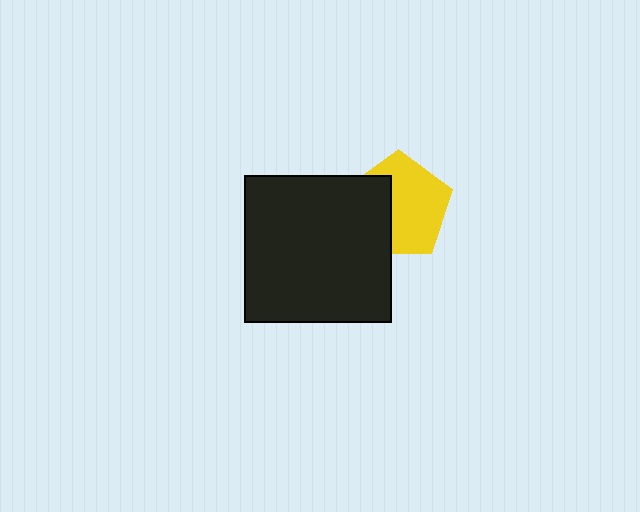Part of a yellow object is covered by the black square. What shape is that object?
It is a pentagon.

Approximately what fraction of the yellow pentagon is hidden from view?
Roughly 38% of the yellow pentagon is hidden behind the black square.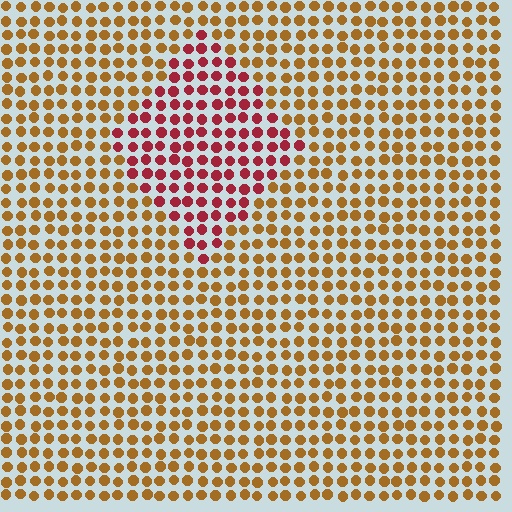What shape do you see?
I see a diamond.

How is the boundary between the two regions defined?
The boundary is defined purely by a slight shift in hue (about 46 degrees). Spacing, size, and orientation are identical on both sides.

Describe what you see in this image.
The image is filled with small brown elements in a uniform arrangement. A diamond-shaped region is visible where the elements are tinted to a slightly different hue, forming a subtle color boundary.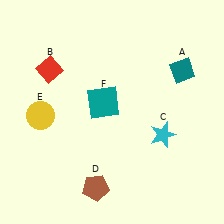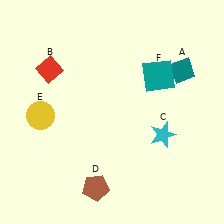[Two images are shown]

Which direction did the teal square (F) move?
The teal square (F) moved right.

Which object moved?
The teal square (F) moved right.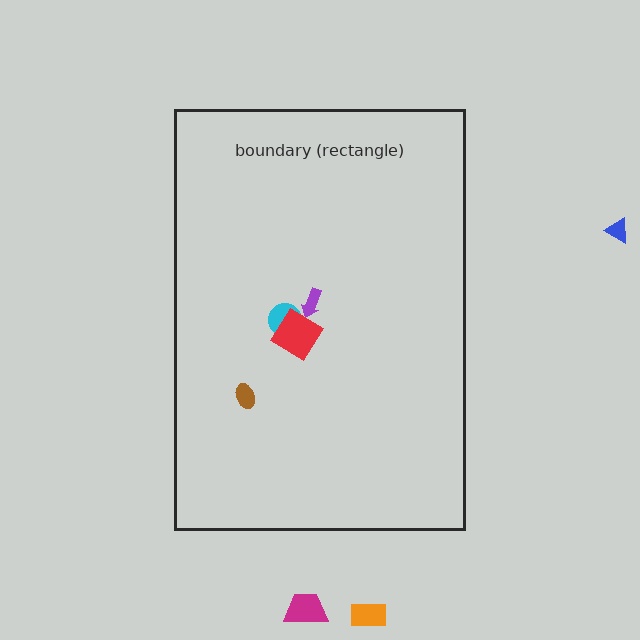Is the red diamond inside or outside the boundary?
Inside.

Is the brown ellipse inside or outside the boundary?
Inside.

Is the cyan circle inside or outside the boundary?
Inside.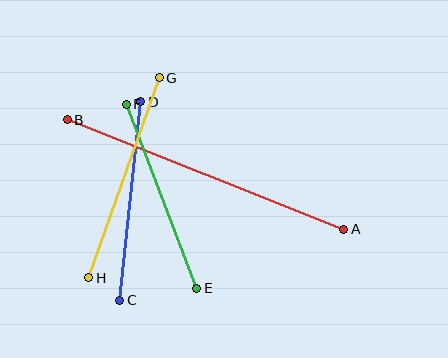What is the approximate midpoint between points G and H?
The midpoint is at approximately (124, 178) pixels.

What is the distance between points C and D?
The distance is approximately 200 pixels.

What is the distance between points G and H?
The distance is approximately 212 pixels.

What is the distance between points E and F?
The distance is approximately 197 pixels.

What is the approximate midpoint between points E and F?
The midpoint is at approximately (161, 196) pixels.